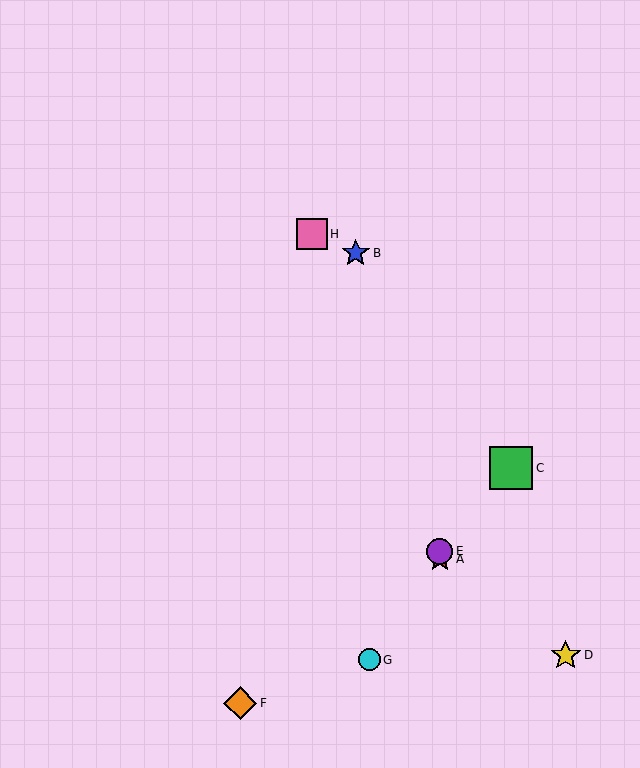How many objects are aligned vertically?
2 objects (A, E) are aligned vertically.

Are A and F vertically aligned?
No, A is at x≈440 and F is at x≈240.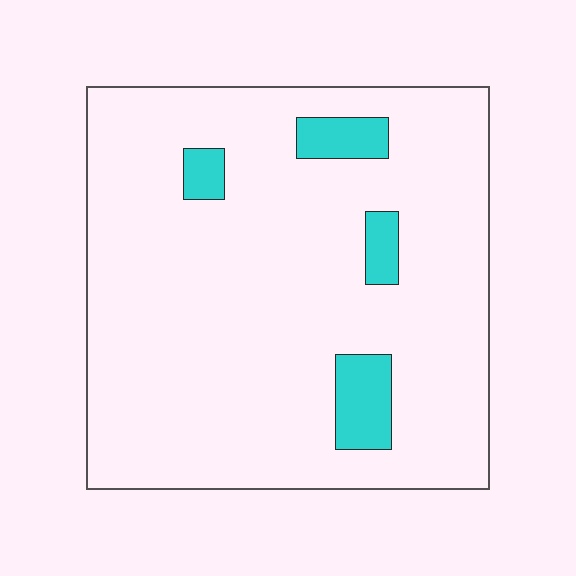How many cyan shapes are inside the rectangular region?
4.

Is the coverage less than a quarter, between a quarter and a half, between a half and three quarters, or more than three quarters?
Less than a quarter.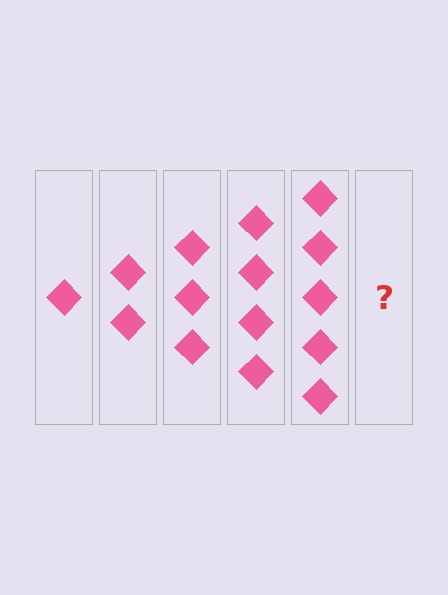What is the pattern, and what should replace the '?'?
The pattern is that each step adds one more diamond. The '?' should be 6 diamonds.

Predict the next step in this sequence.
The next step is 6 diamonds.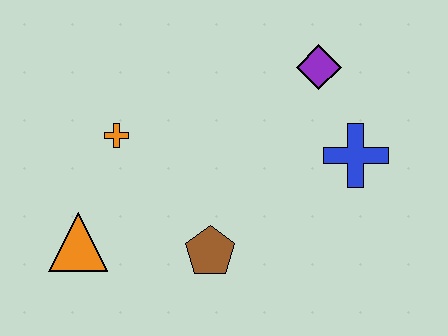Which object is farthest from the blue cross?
The orange triangle is farthest from the blue cross.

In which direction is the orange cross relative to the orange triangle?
The orange cross is above the orange triangle.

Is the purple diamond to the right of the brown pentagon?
Yes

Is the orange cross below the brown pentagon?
No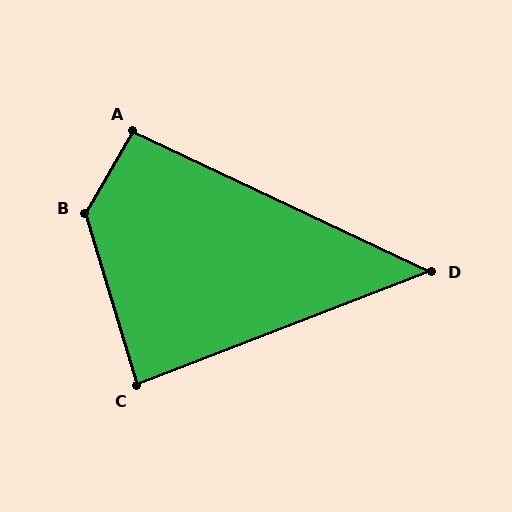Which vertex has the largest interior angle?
B, at approximately 134 degrees.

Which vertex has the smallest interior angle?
D, at approximately 46 degrees.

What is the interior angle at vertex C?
Approximately 86 degrees (approximately right).